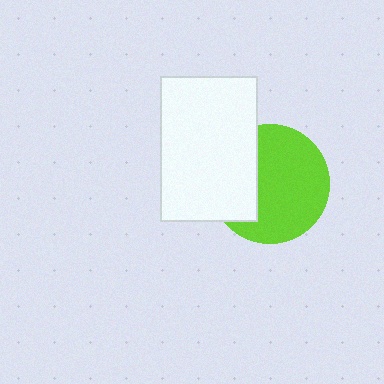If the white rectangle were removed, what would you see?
You would see the complete lime circle.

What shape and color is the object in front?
The object in front is a white rectangle.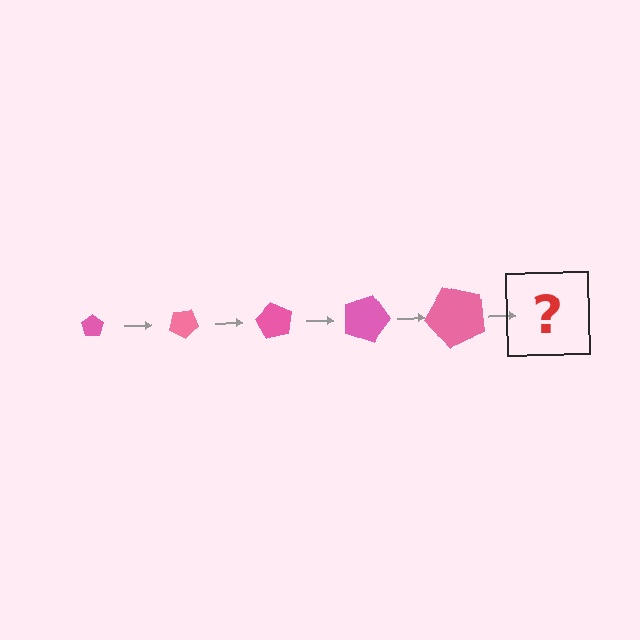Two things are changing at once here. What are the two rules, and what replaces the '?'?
The two rules are that the pentagon grows larger each step and it rotates 30 degrees each step. The '?' should be a pentagon, larger than the previous one and rotated 150 degrees from the start.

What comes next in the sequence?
The next element should be a pentagon, larger than the previous one and rotated 150 degrees from the start.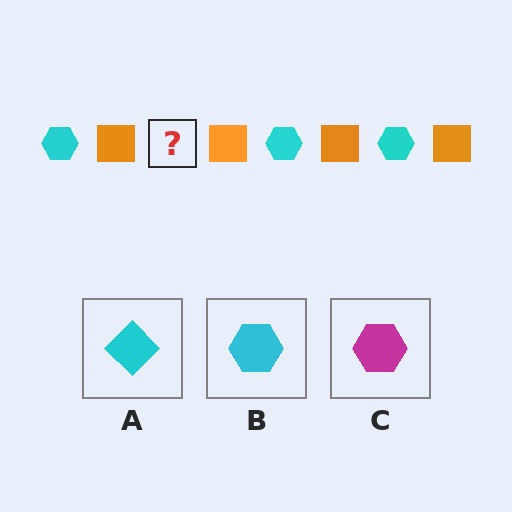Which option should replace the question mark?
Option B.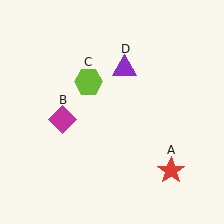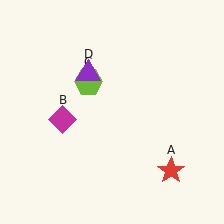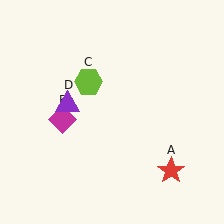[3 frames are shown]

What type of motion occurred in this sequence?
The purple triangle (object D) rotated counterclockwise around the center of the scene.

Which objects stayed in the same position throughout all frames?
Red star (object A) and magenta diamond (object B) and lime hexagon (object C) remained stationary.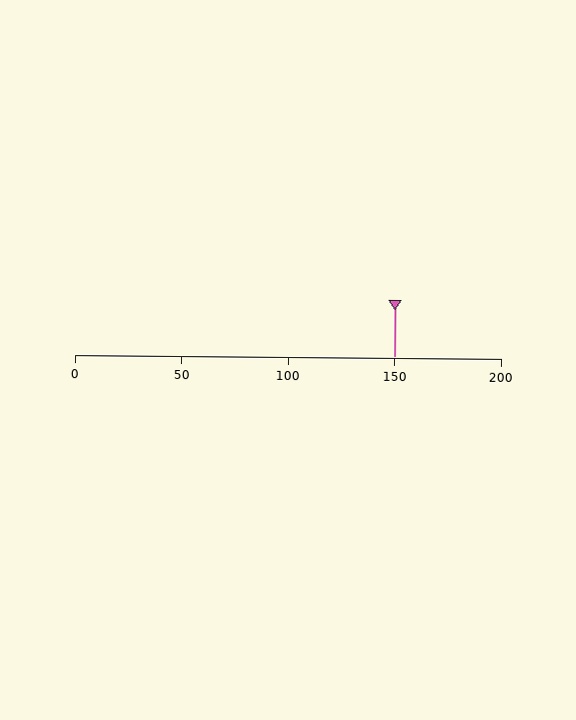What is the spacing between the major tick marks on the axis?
The major ticks are spaced 50 apart.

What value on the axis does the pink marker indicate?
The marker indicates approximately 150.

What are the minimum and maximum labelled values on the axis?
The axis runs from 0 to 200.